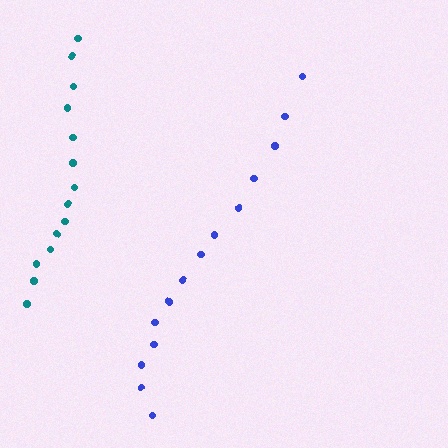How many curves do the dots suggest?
There are 2 distinct paths.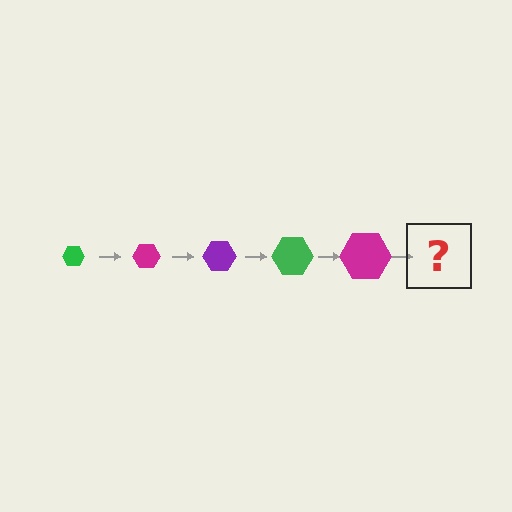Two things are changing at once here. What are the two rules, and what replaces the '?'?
The two rules are that the hexagon grows larger each step and the color cycles through green, magenta, and purple. The '?' should be a purple hexagon, larger than the previous one.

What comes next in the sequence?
The next element should be a purple hexagon, larger than the previous one.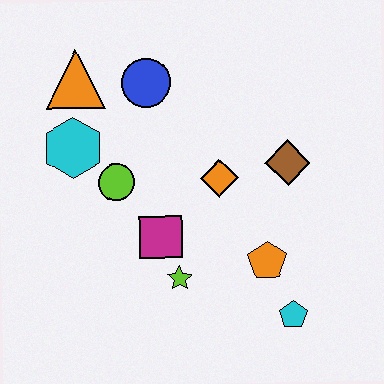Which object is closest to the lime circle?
The cyan hexagon is closest to the lime circle.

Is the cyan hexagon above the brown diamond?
Yes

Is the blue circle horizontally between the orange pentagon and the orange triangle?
Yes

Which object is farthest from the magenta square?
The orange triangle is farthest from the magenta square.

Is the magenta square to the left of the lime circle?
No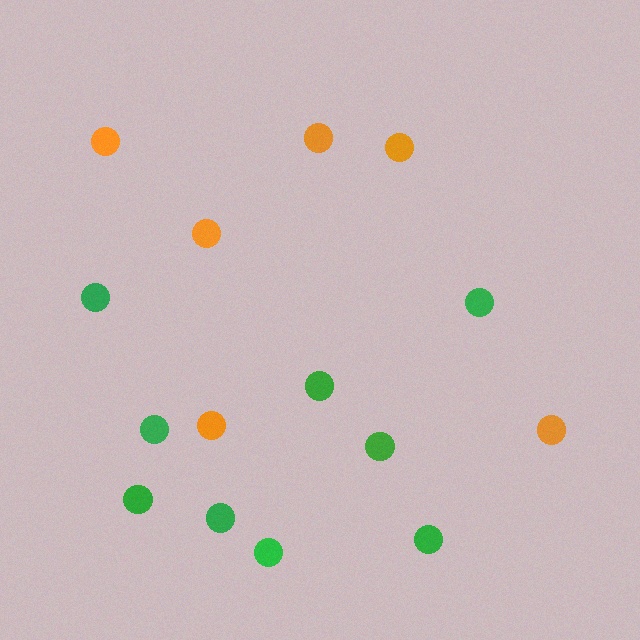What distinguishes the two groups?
There are 2 groups: one group of green circles (9) and one group of orange circles (6).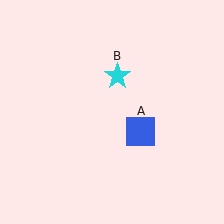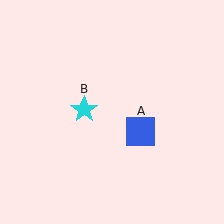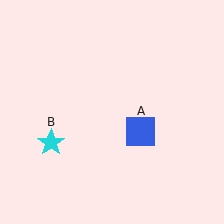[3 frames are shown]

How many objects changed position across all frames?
1 object changed position: cyan star (object B).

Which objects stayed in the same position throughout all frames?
Blue square (object A) remained stationary.